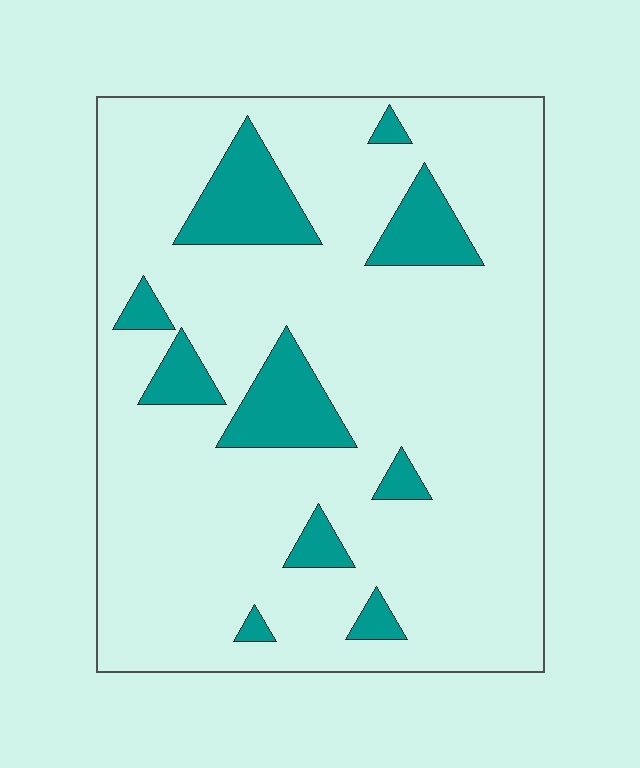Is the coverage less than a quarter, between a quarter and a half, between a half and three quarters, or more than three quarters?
Less than a quarter.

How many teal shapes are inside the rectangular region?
10.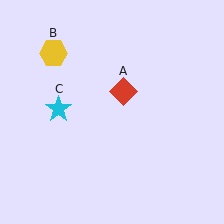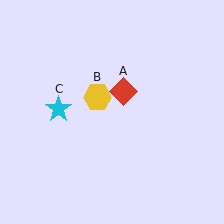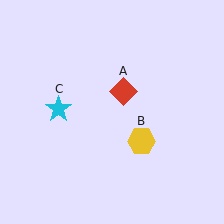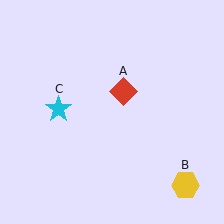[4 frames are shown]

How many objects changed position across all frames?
1 object changed position: yellow hexagon (object B).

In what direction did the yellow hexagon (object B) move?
The yellow hexagon (object B) moved down and to the right.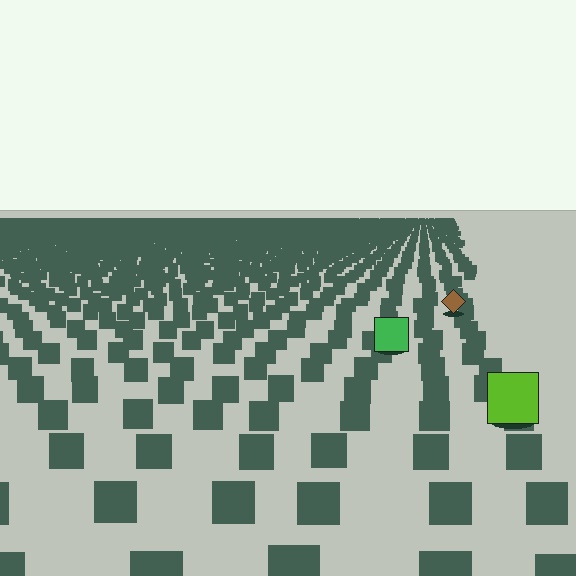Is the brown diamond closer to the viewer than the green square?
No. The green square is closer — you can tell from the texture gradient: the ground texture is coarser near it.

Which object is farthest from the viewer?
The brown diamond is farthest from the viewer. It appears smaller and the ground texture around it is denser.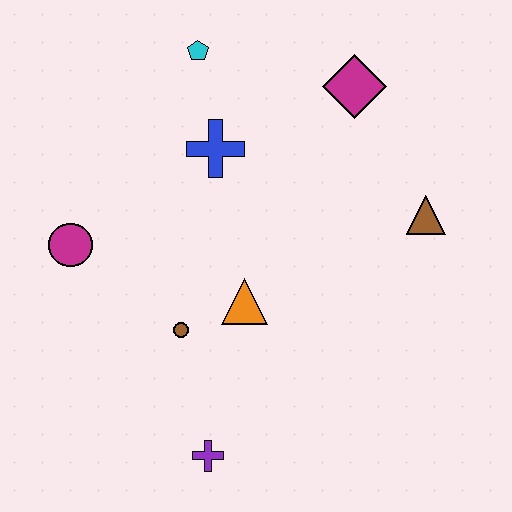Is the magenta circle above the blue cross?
No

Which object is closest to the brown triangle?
The magenta diamond is closest to the brown triangle.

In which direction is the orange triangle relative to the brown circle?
The orange triangle is to the right of the brown circle.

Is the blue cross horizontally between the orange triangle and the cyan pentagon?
Yes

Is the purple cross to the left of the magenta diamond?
Yes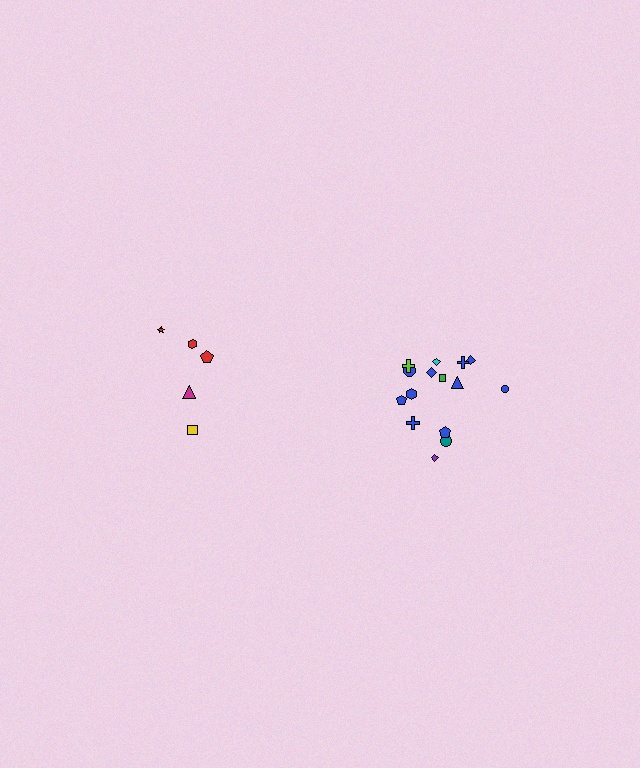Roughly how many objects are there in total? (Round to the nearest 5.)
Roughly 20 objects in total.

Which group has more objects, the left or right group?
The right group.